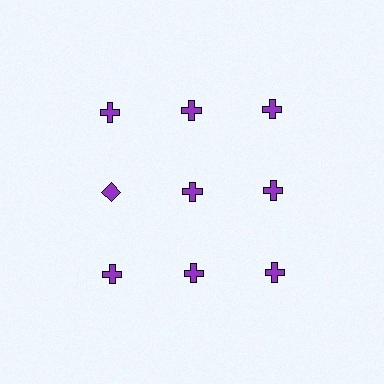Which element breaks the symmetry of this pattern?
The purple diamond in the second row, leftmost column breaks the symmetry. All other shapes are purple crosses.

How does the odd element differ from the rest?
It has a different shape: diamond instead of cross.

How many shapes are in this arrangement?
There are 9 shapes arranged in a grid pattern.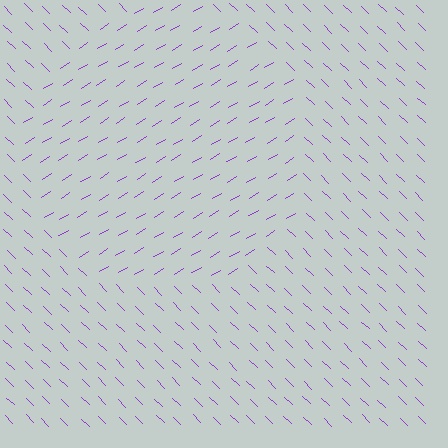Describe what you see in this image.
The image is filled with small purple line segments. A circle region in the image has lines oriented differently from the surrounding lines, creating a visible texture boundary.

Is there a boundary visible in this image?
Yes, there is a texture boundary formed by a change in line orientation.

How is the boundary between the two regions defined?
The boundary is defined purely by a change in line orientation (approximately 76 degrees difference). All lines are the same color and thickness.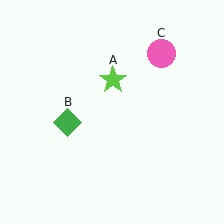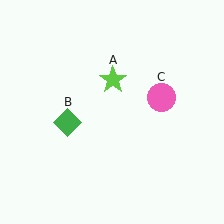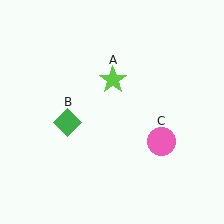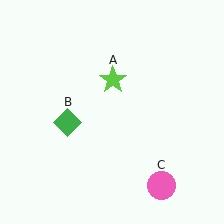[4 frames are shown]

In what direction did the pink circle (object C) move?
The pink circle (object C) moved down.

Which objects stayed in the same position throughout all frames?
Lime star (object A) and green diamond (object B) remained stationary.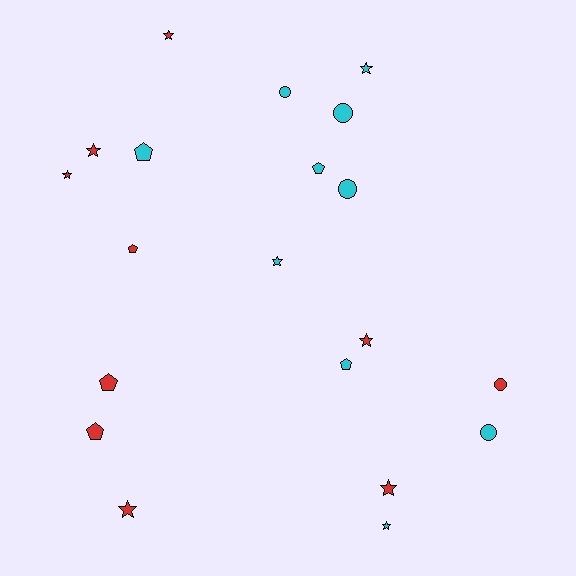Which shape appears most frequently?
Star, with 9 objects.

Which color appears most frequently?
Cyan, with 10 objects.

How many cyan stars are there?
There are 3 cyan stars.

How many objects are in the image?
There are 20 objects.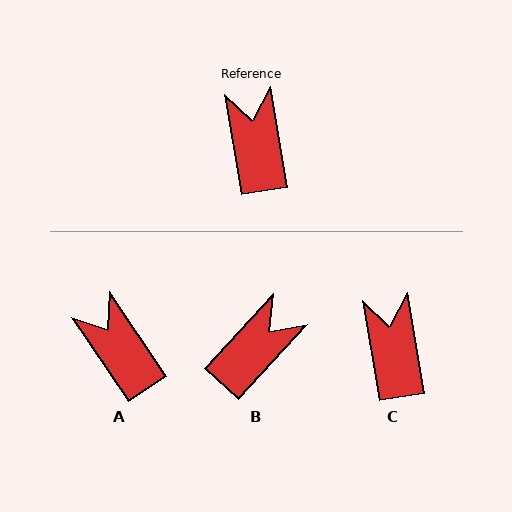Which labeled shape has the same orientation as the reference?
C.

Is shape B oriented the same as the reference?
No, it is off by about 52 degrees.